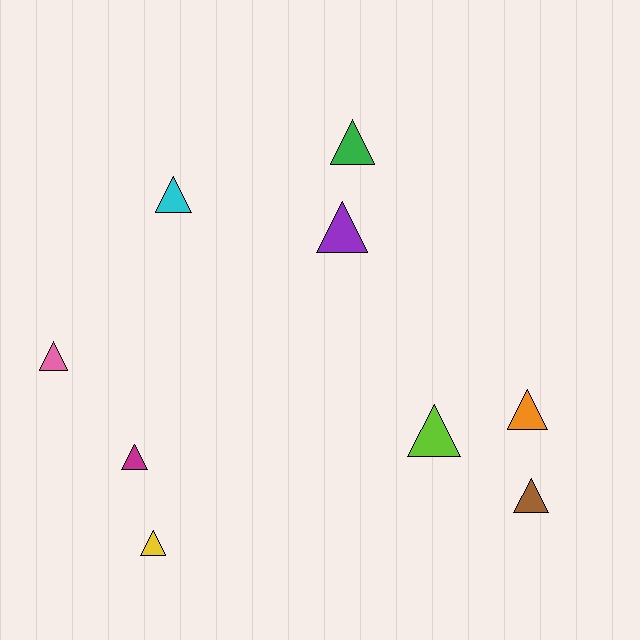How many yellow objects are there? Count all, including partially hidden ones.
There is 1 yellow object.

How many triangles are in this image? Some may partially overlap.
There are 9 triangles.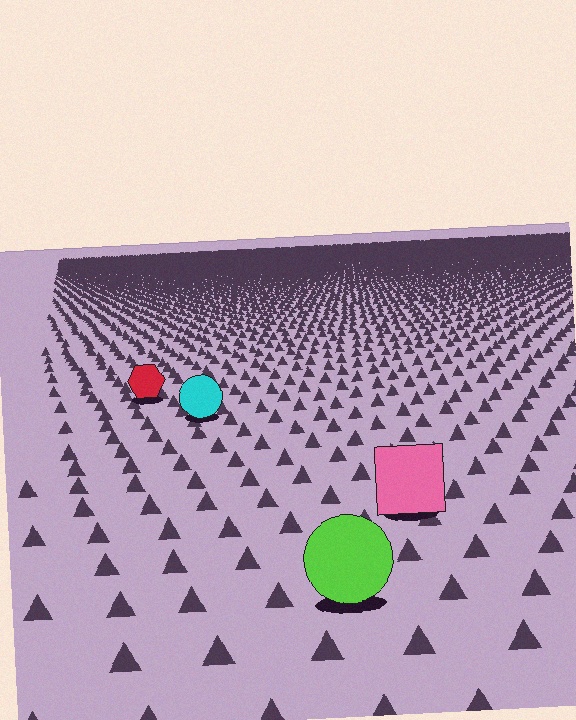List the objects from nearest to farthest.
From nearest to farthest: the lime circle, the pink square, the cyan circle, the red hexagon.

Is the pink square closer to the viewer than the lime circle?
No. The lime circle is closer — you can tell from the texture gradient: the ground texture is coarser near it.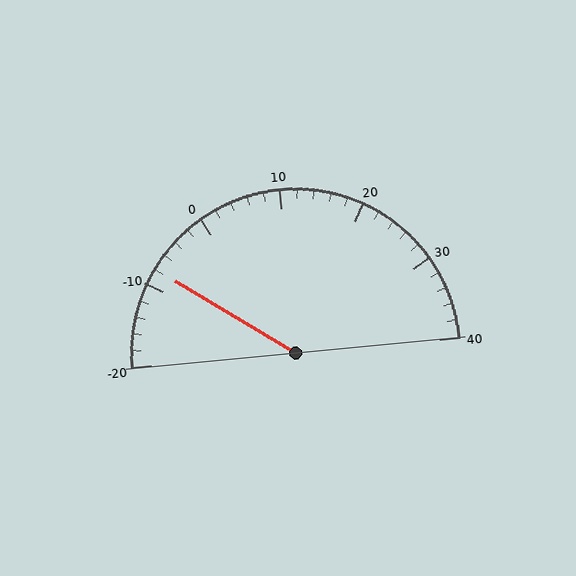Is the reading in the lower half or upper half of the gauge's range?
The reading is in the lower half of the range (-20 to 40).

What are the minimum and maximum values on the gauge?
The gauge ranges from -20 to 40.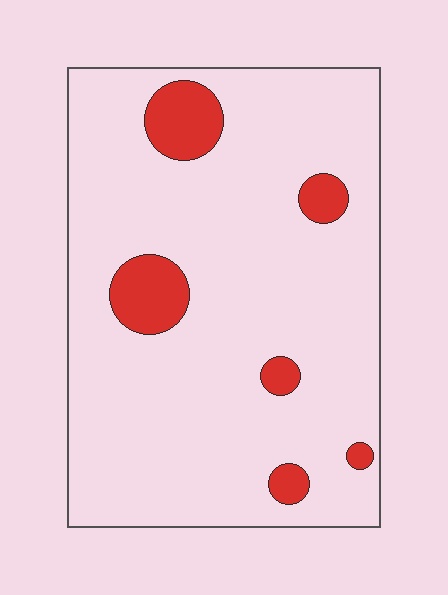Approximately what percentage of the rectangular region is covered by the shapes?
Approximately 10%.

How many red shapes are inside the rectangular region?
6.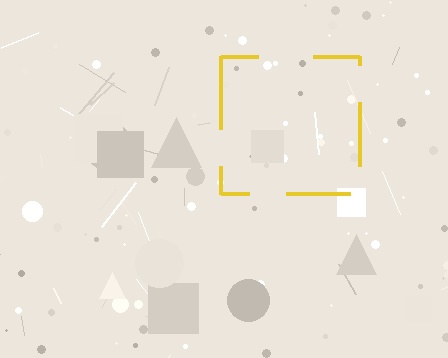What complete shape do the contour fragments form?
The contour fragments form a square.